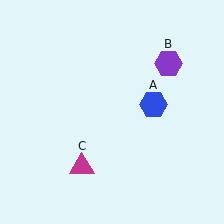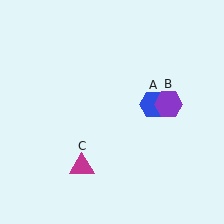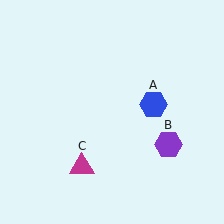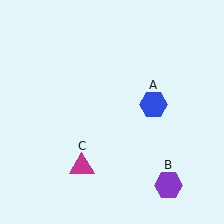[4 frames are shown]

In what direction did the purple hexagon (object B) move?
The purple hexagon (object B) moved down.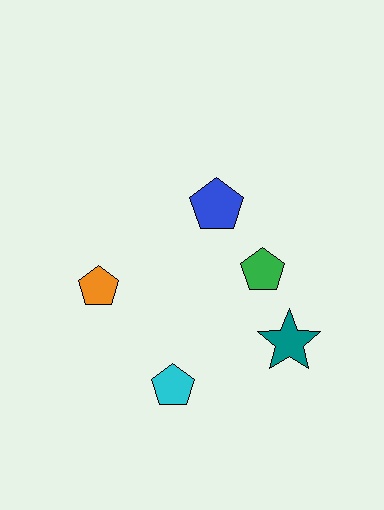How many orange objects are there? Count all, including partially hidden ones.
There is 1 orange object.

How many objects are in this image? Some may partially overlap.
There are 5 objects.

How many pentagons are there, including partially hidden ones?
There are 4 pentagons.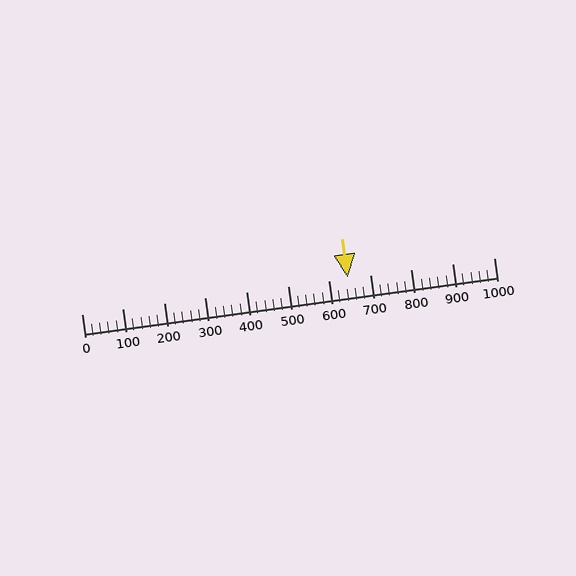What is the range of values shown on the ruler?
The ruler shows values from 0 to 1000.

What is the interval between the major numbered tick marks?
The major tick marks are spaced 100 units apart.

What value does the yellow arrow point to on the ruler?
The yellow arrow points to approximately 645.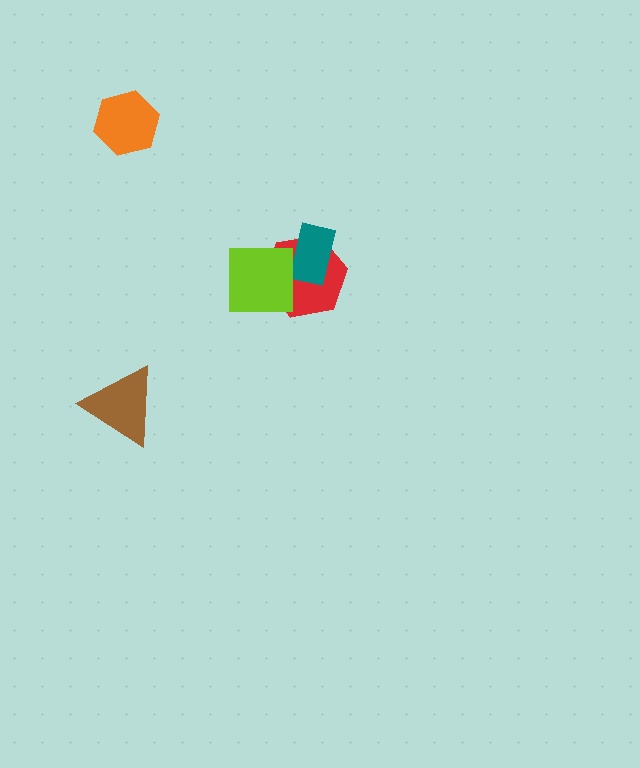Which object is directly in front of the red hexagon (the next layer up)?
The teal rectangle is directly in front of the red hexagon.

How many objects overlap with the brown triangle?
0 objects overlap with the brown triangle.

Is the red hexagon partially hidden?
Yes, it is partially covered by another shape.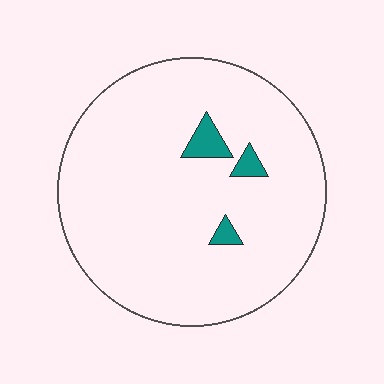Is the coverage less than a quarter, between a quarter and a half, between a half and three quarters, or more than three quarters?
Less than a quarter.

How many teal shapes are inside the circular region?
3.